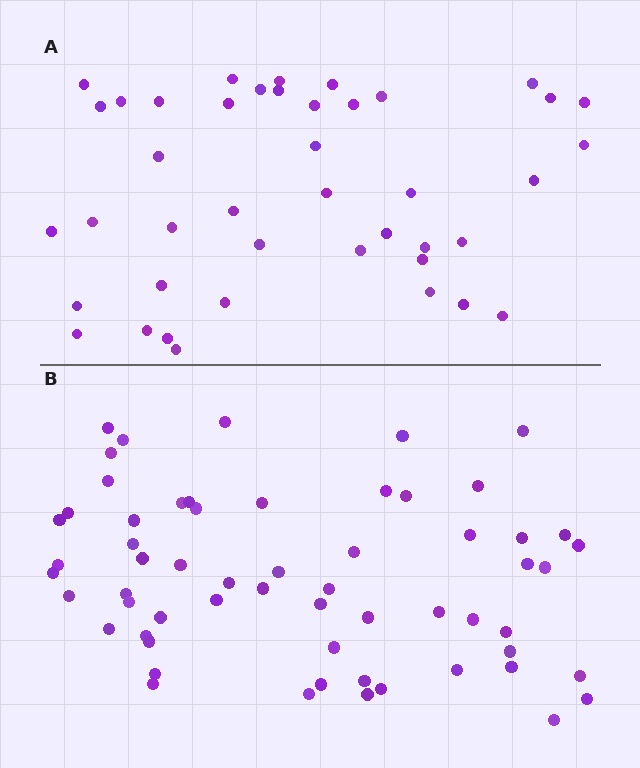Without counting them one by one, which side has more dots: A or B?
Region B (the bottom region) has more dots.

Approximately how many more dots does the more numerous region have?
Region B has approximately 20 more dots than region A.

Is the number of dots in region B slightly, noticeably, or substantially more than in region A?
Region B has noticeably more, but not dramatically so. The ratio is roughly 1.4 to 1.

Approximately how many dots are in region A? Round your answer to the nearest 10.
About 40 dots. (The exact count is 42, which rounds to 40.)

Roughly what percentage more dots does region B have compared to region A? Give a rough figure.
About 45% more.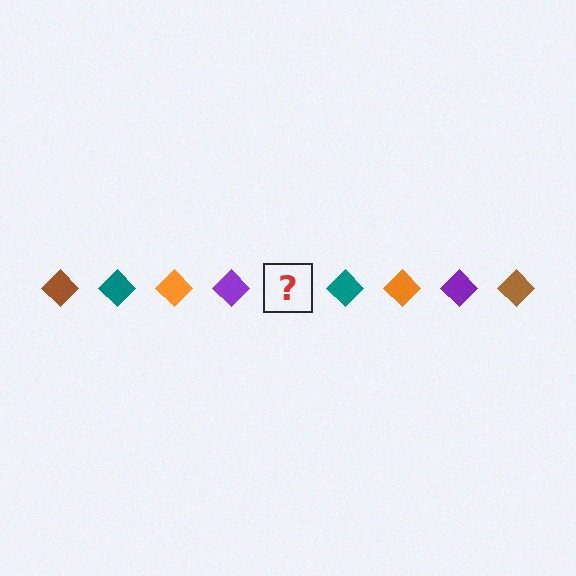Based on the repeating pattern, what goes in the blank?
The blank should be a brown diamond.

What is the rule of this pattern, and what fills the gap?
The rule is that the pattern cycles through brown, teal, orange, purple diamonds. The gap should be filled with a brown diamond.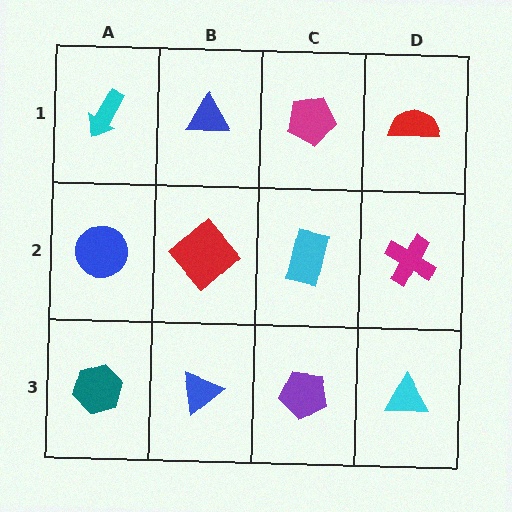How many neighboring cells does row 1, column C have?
3.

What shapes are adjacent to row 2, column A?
A cyan arrow (row 1, column A), a teal hexagon (row 3, column A), a red diamond (row 2, column B).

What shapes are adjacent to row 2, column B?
A blue triangle (row 1, column B), a blue triangle (row 3, column B), a blue circle (row 2, column A), a cyan rectangle (row 2, column C).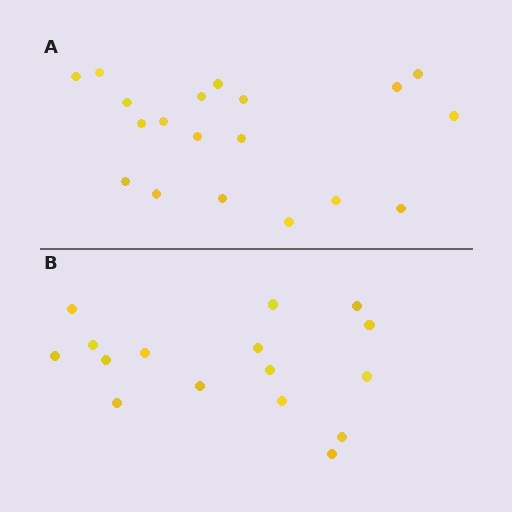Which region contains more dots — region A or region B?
Region A (the top region) has more dots.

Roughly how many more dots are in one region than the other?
Region A has just a few more — roughly 2 or 3 more dots than region B.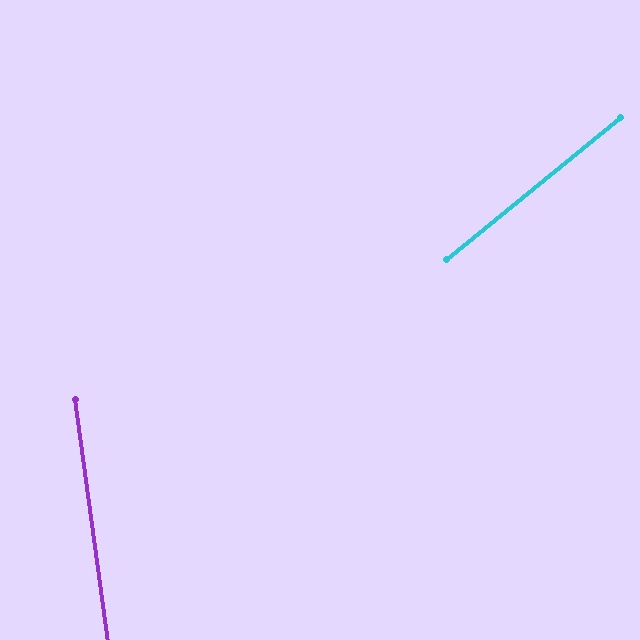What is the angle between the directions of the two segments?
Approximately 59 degrees.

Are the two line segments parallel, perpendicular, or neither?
Neither parallel nor perpendicular — they differ by about 59°.